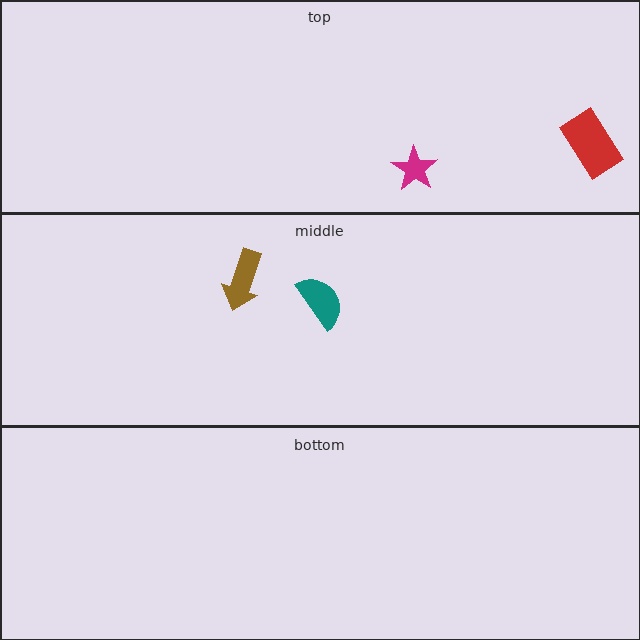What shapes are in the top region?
The red rectangle, the magenta star.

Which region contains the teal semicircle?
The middle region.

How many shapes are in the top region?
2.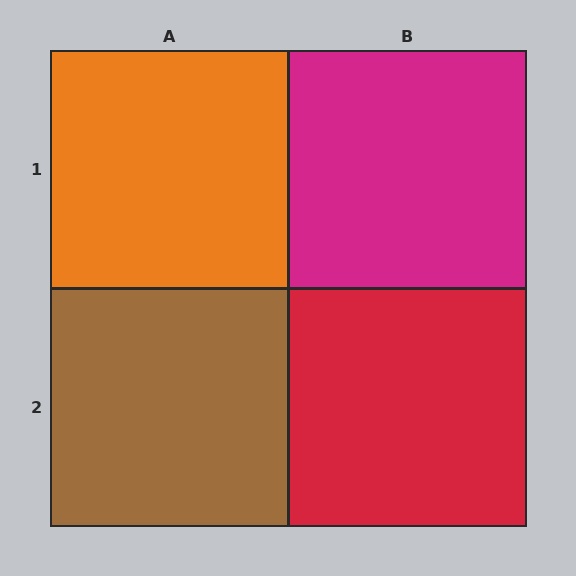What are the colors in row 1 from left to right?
Orange, magenta.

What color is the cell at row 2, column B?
Red.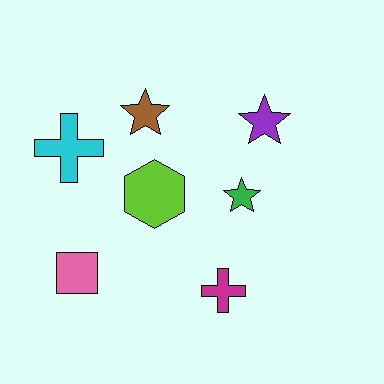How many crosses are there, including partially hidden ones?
There are 2 crosses.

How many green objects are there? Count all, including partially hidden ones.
There is 1 green object.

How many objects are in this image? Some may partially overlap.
There are 7 objects.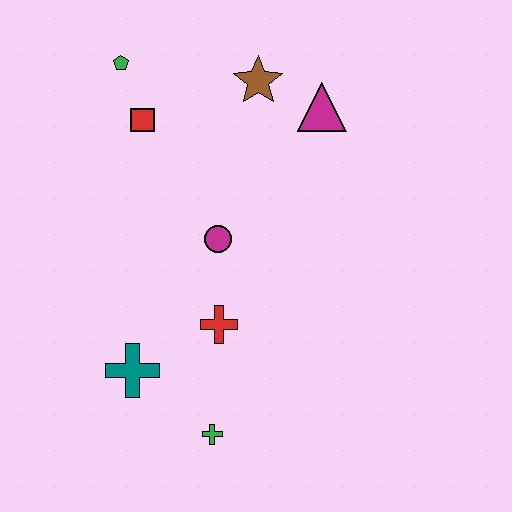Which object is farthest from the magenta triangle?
The green cross is farthest from the magenta triangle.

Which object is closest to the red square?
The green pentagon is closest to the red square.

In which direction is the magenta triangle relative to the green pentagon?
The magenta triangle is to the right of the green pentagon.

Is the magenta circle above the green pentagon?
No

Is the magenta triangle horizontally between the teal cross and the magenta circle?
No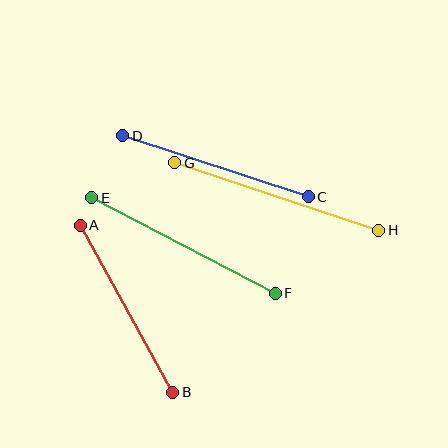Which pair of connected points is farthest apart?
Points G and H are farthest apart.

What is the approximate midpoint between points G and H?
The midpoint is at approximately (277, 197) pixels.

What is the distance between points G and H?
The distance is approximately 215 pixels.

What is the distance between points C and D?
The distance is approximately 195 pixels.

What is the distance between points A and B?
The distance is approximately 191 pixels.